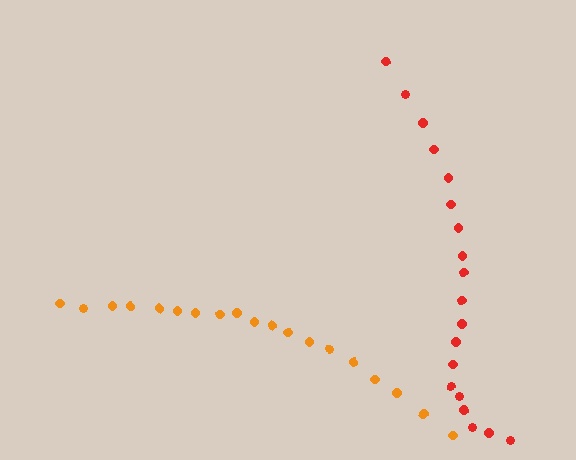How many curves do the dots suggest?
There are 2 distinct paths.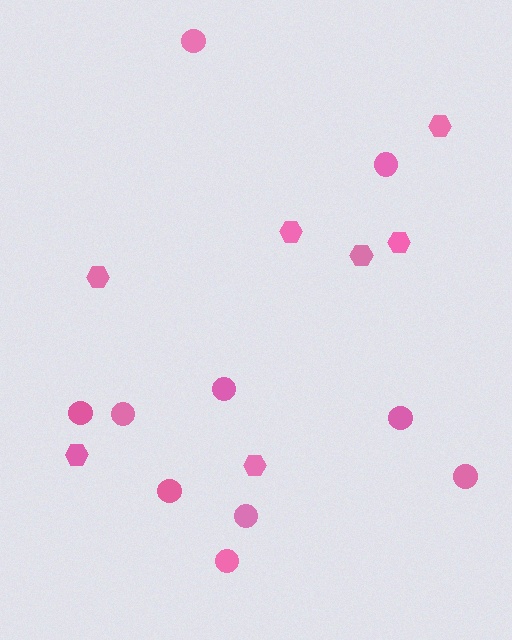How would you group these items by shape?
There are 2 groups: one group of circles (10) and one group of hexagons (7).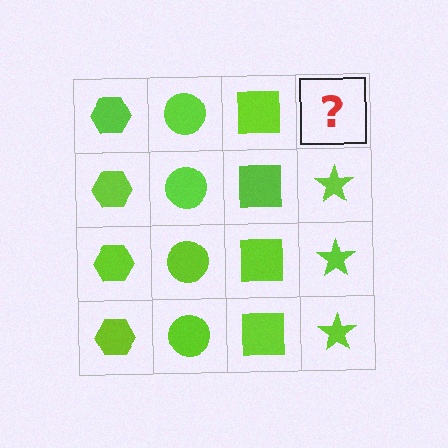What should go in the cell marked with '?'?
The missing cell should contain a lime star.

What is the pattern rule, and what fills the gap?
The rule is that each column has a consistent shape. The gap should be filled with a lime star.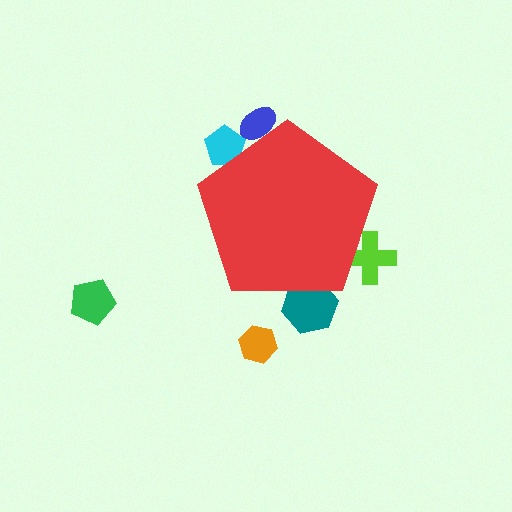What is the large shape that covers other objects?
A red pentagon.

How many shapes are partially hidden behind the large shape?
4 shapes are partially hidden.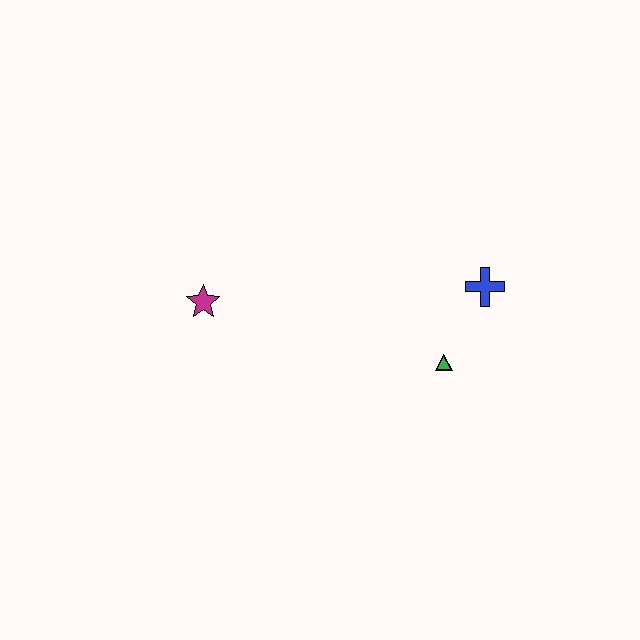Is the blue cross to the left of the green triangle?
No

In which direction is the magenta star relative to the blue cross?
The magenta star is to the left of the blue cross.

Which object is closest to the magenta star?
The green triangle is closest to the magenta star.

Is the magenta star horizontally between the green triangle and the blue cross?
No